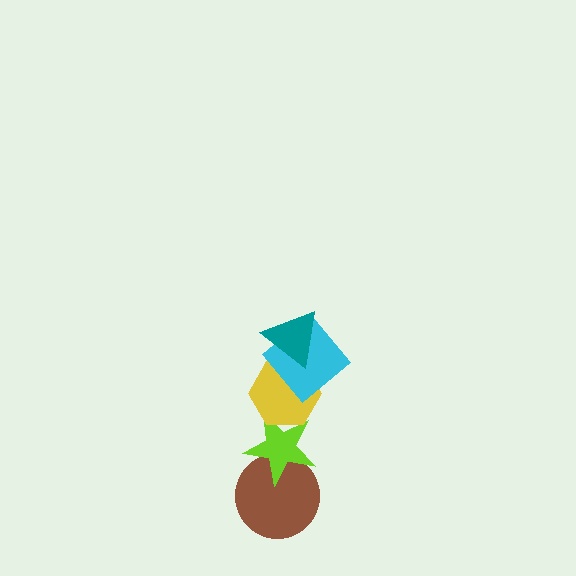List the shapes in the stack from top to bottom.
From top to bottom: the teal triangle, the cyan diamond, the yellow hexagon, the lime star, the brown circle.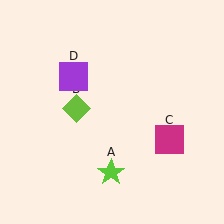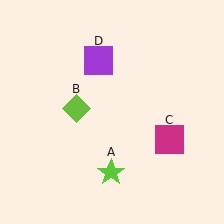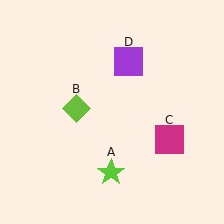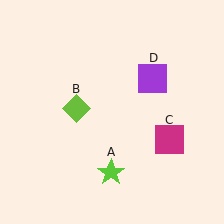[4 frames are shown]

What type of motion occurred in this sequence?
The purple square (object D) rotated clockwise around the center of the scene.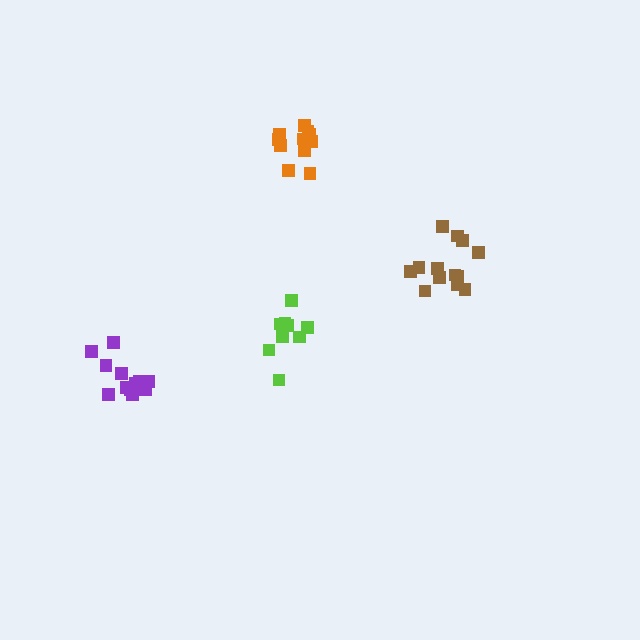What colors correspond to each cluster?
The clusters are colored: lime, brown, orange, purple.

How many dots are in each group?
Group 1: 9 dots, Group 2: 13 dots, Group 3: 11 dots, Group 4: 14 dots (47 total).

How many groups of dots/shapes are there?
There are 4 groups.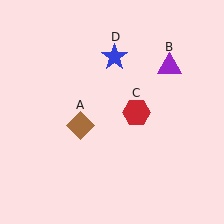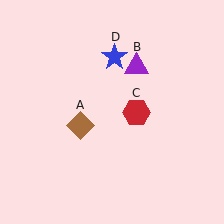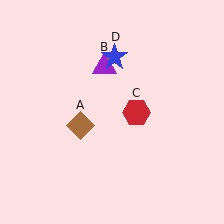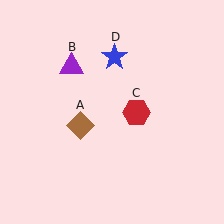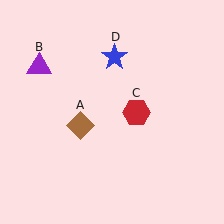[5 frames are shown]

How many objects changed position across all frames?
1 object changed position: purple triangle (object B).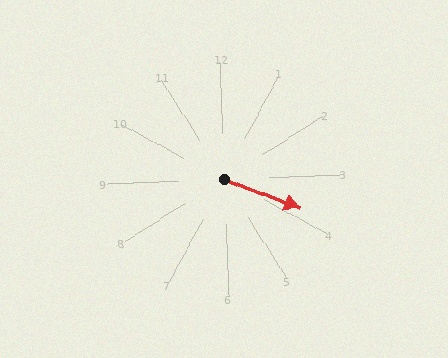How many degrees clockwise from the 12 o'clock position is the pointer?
Approximately 113 degrees.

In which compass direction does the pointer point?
Southeast.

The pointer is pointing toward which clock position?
Roughly 4 o'clock.